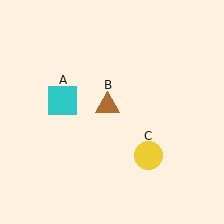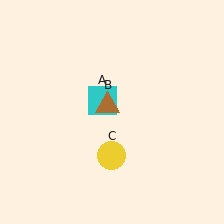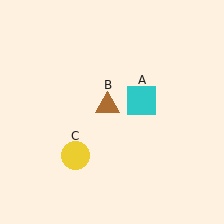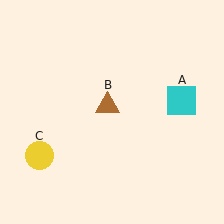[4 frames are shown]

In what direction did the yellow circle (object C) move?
The yellow circle (object C) moved left.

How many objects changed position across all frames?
2 objects changed position: cyan square (object A), yellow circle (object C).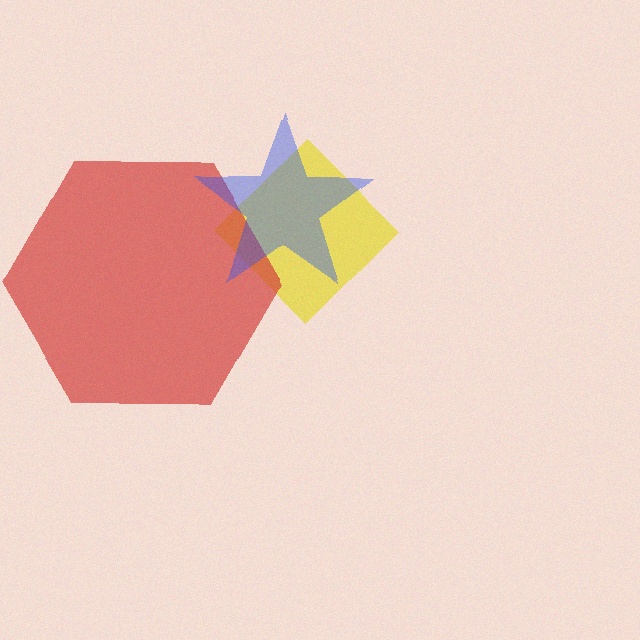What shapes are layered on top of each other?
The layered shapes are: a yellow diamond, a red hexagon, a blue star.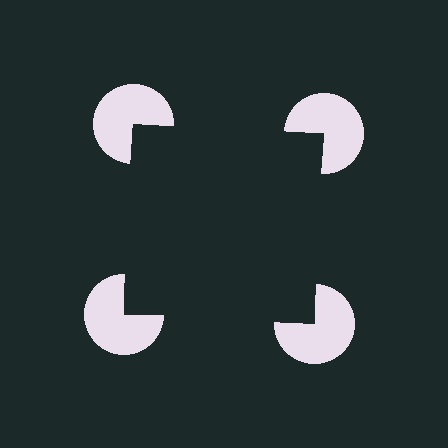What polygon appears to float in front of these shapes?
An illusory square — its edges are inferred from the aligned wedge cuts in the pac-man discs, not physically drawn.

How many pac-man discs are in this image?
There are 4 — one at each vertex of the illusory square.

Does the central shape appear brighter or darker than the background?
It typically appears slightly darker than the background, even though no actual brightness change is drawn.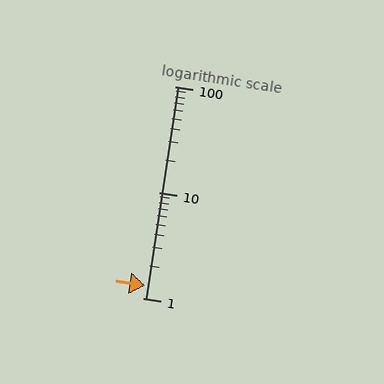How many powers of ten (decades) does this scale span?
The scale spans 2 decades, from 1 to 100.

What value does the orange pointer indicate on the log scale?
The pointer indicates approximately 1.3.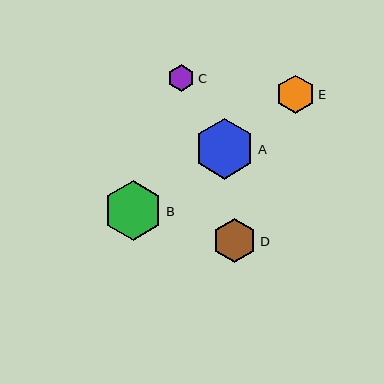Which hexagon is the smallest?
Hexagon C is the smallest with a size of approximately 27 pixels.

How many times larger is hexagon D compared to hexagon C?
Hexagon D is approximately 1.6 times the size of hexagon C.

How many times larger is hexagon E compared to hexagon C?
Hexagon E is approximately 1.4 times the size of hexagon C.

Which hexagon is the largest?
Hexagon A is the largest with a size of approximately 61 pixels.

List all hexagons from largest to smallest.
From largest to smallest: A, B, D, E, C.